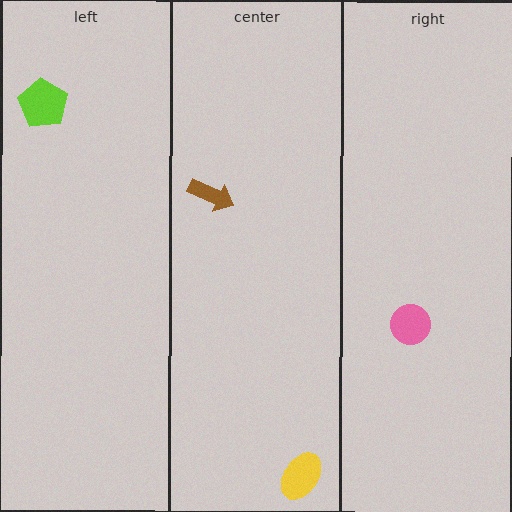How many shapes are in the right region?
1.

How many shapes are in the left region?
1.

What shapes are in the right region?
The pink circle.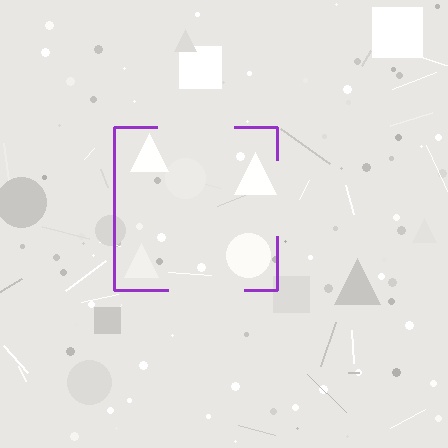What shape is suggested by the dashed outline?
The dashed outline suggests a square.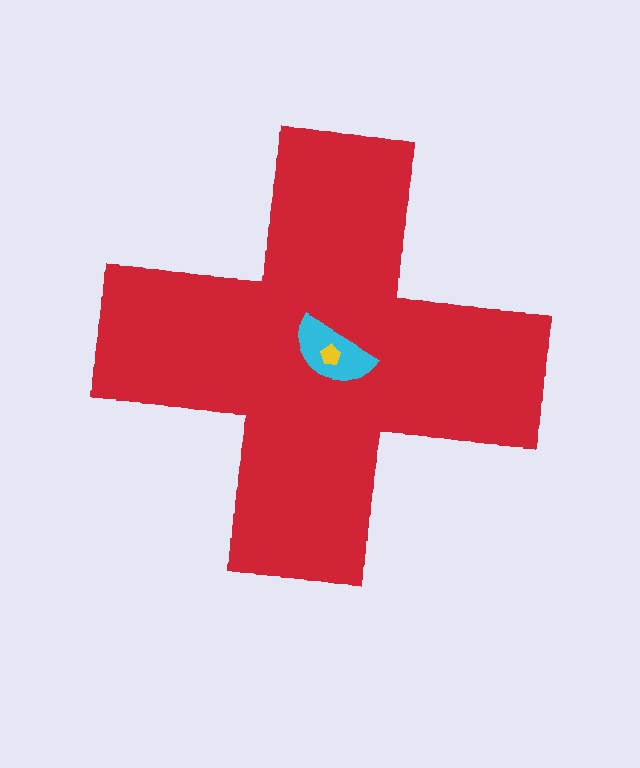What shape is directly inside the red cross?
The cyan semicircle.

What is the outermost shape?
The red cross.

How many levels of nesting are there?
3.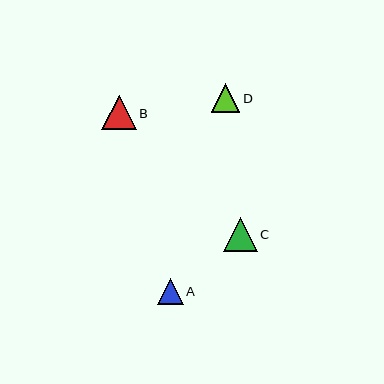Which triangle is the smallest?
Triangle A is the smallest with a size of approximately 26 pixels.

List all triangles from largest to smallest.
From largest to smallest: B, C, D, A.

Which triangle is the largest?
Triangle B is the largest with a size of approximately 34 pixels.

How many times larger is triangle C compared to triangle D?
Triangle C is approximately 1.2 times the size of triangle D.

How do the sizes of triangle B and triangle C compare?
Triangle B and triangle C are approximately the same size.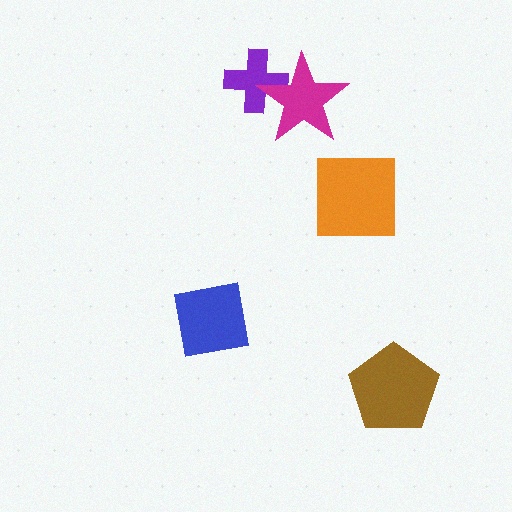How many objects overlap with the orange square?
0 objects overlap with the orange square.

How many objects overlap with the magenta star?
1 object overlaps with the magenta star.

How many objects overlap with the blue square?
0 objects overlap with the blue square.